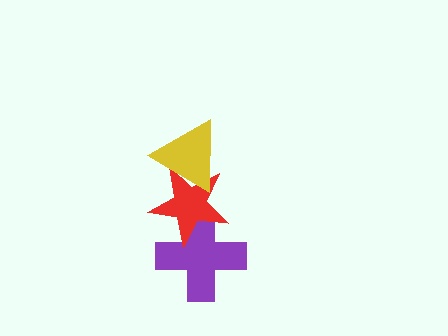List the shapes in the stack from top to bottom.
From top to bottom: the yellow triangle, the red star, the purple cross.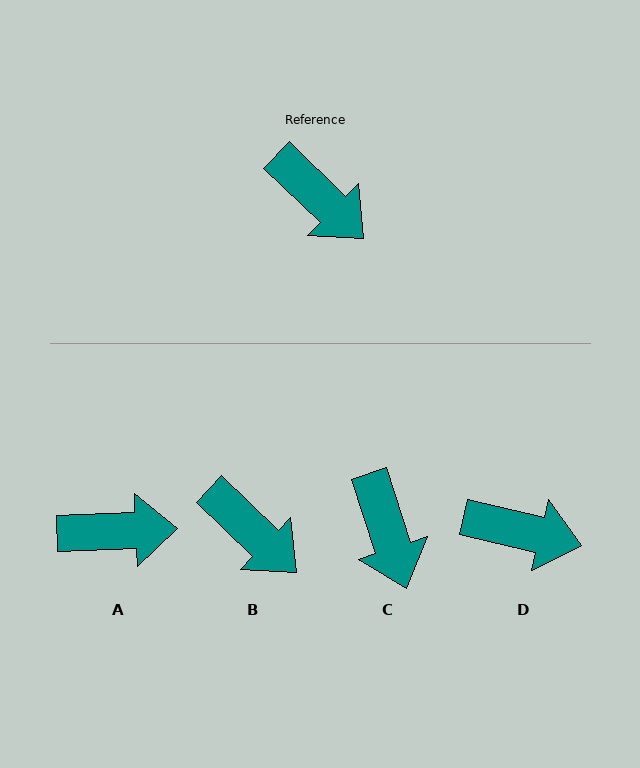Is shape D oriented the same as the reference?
No, it is off by about 30 degrees.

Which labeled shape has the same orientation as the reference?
B.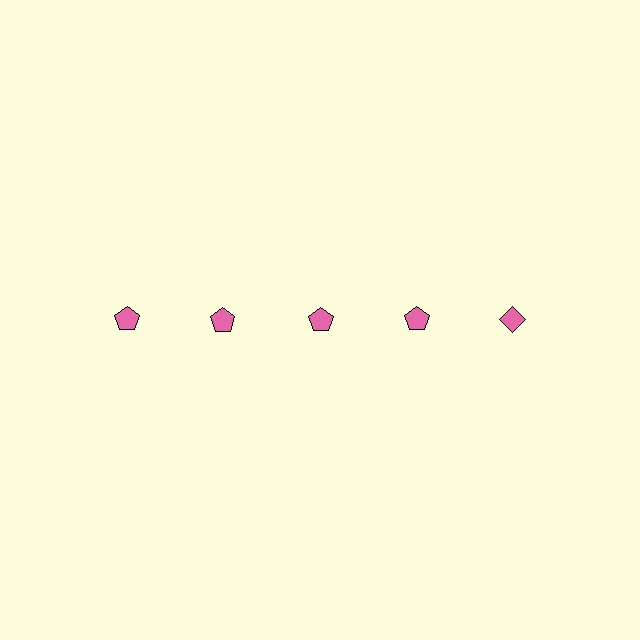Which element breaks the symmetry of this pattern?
The pink diamond in the top row, rightmost column breaks the symmetry. All other shapes are pink pentagons.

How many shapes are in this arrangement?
There are 5 shapes arranged in a grid pattern.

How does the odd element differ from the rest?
It has a different shape: diamond instead of pentagon.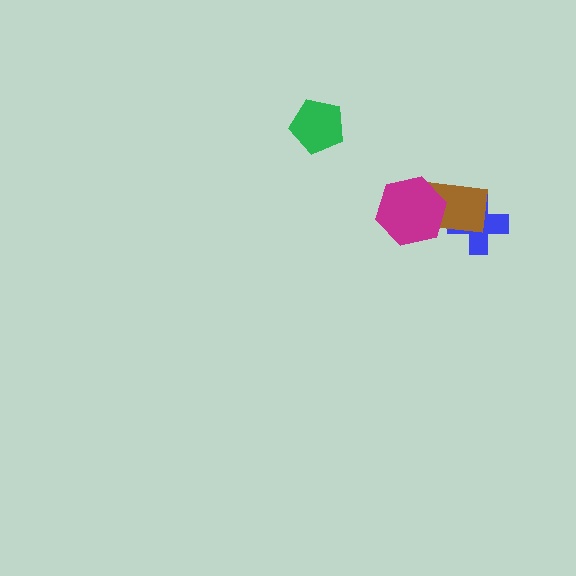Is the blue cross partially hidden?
Yes, it is partially covered by another shape.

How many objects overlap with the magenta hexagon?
1 object overlaps with the magenta hexagon.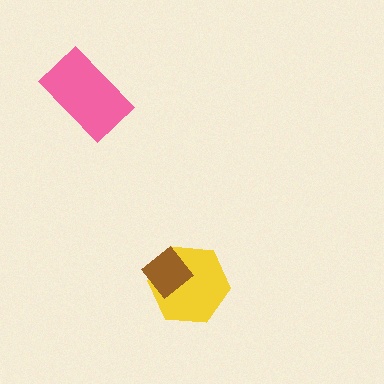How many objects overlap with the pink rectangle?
0 objects overlap with the pink rectangle.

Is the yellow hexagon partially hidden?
Yes, it is partially covered by another shape.